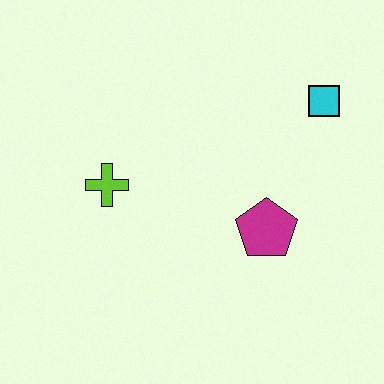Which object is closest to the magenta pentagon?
The cyan square is closest to the magenta pentagon.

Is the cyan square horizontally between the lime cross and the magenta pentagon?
No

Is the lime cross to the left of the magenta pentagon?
Yes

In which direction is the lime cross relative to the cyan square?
The lime cross is to the left of the cyan square.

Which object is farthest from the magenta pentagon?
The lime cross is farthest from the magenta pentagon.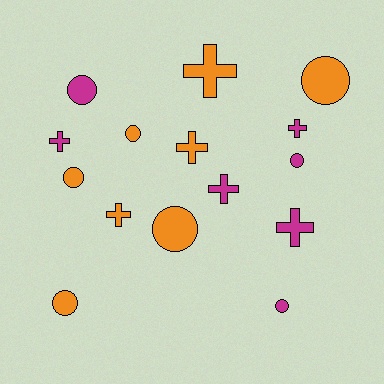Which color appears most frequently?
Orange, with 8 objects.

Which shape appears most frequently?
Circle, with 8 objects.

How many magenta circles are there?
There are 3 magenta circles.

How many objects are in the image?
There are 15 objects.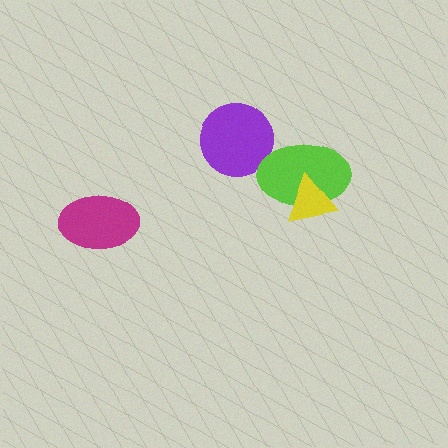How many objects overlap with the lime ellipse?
1 object overlaps with the lime ellipse.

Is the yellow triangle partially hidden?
No, no other shape covers it.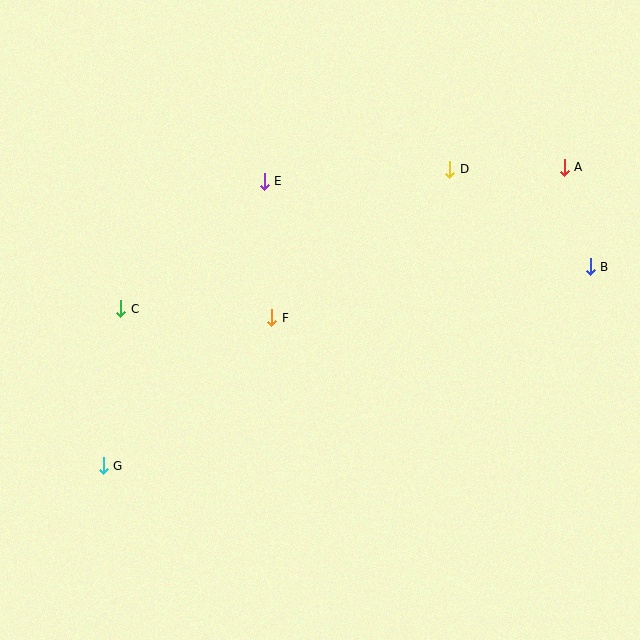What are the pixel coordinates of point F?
Point F is at (272, 318).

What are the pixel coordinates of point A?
Point A is at (564, 167).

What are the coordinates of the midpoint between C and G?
The midpoint between C and G is at (112, 387).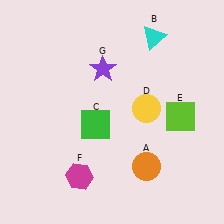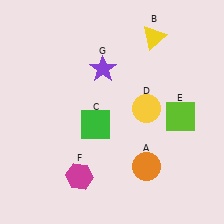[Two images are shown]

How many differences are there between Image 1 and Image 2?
There is 1 difference between the two images.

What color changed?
The triangle (B) changed from cyan in Image 1 to yellow in Image 2.